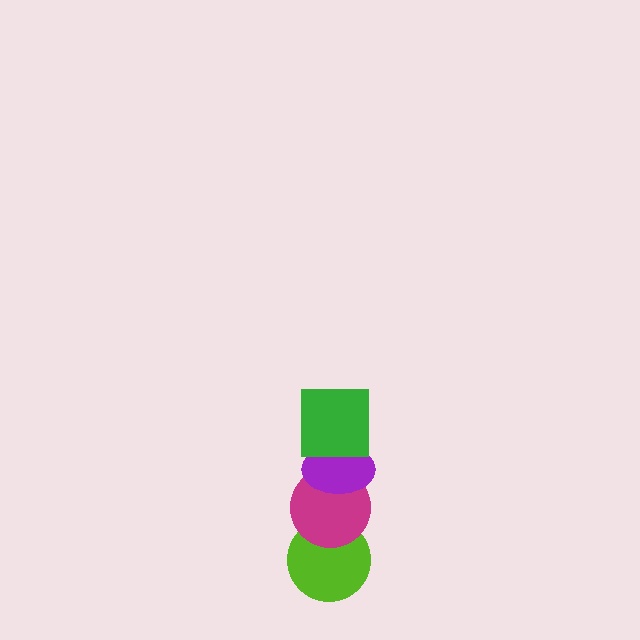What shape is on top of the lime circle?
The magenta circle is on top of the lime circle.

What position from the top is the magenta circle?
The magenta circle is 3rd from the top.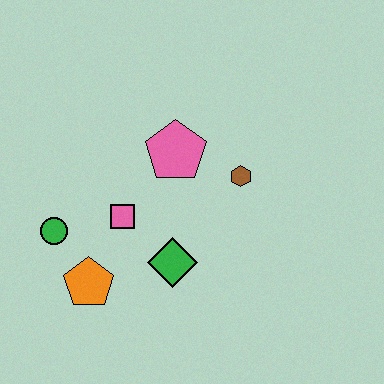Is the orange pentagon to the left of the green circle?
No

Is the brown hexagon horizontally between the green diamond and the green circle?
No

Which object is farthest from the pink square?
The brown hexagon is farthest from the pink square.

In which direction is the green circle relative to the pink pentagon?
The green circle is to the left of the pink pentagon.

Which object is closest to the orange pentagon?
The green circle is closest to the orange pentagon.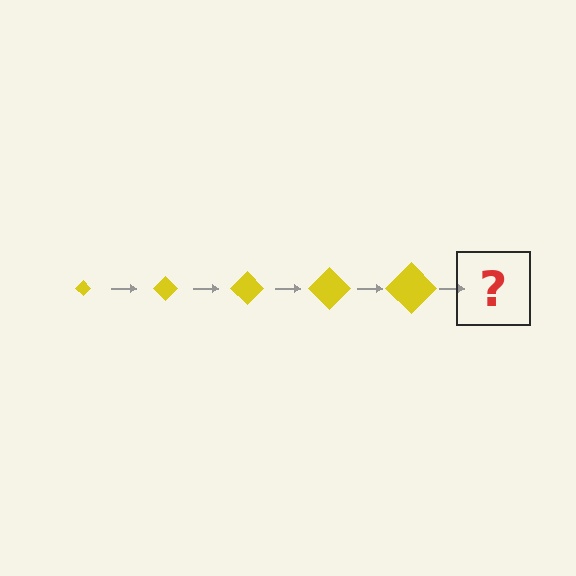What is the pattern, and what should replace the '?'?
The pattern is that the diamond gets progressively larger each step. The '?' should be a yellow diamond, larger than the previous one.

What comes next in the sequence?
The next element should be a yellow diamond, larger than the previous one.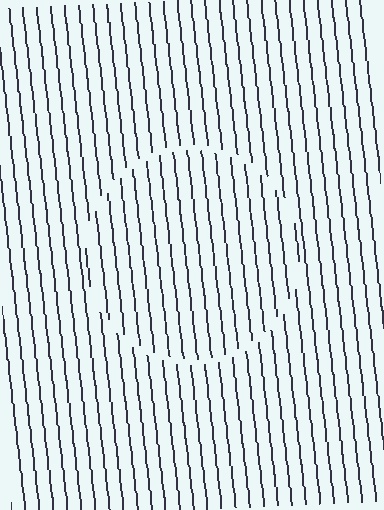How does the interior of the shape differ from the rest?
The interior of the shape contains the same grating, shifted by half a period — the contour is defined by the phase discontinuity where line-ends from the inner and outer gratings abut.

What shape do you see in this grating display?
An illusory circle. The interior of the shape contains the same grating, shifted by half a period — the contour is defined by the phase discontinuity where line-ends from the inner and outer gratings abut.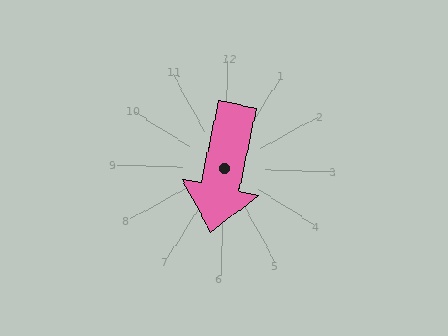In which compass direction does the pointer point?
South.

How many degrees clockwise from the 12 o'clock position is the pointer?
Approximately 190 degrees.